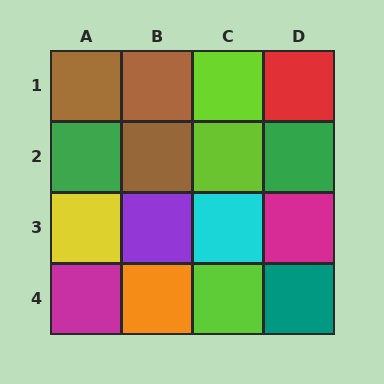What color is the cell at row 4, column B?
Orange.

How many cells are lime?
3 cells are lime.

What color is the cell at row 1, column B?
Brown.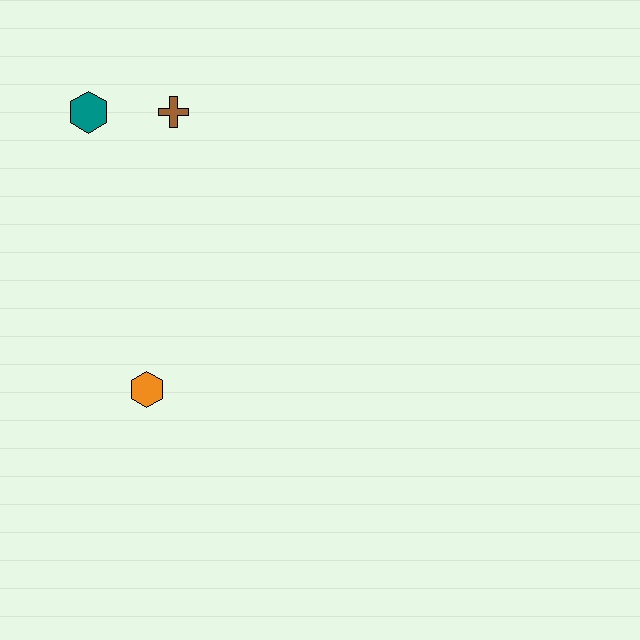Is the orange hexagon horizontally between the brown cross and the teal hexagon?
Yes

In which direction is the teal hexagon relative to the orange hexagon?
The teal hexagon is above the orange hexagon.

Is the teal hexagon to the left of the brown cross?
Yes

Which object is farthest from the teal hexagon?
The orange hexagon is farthest from the teal hexagon.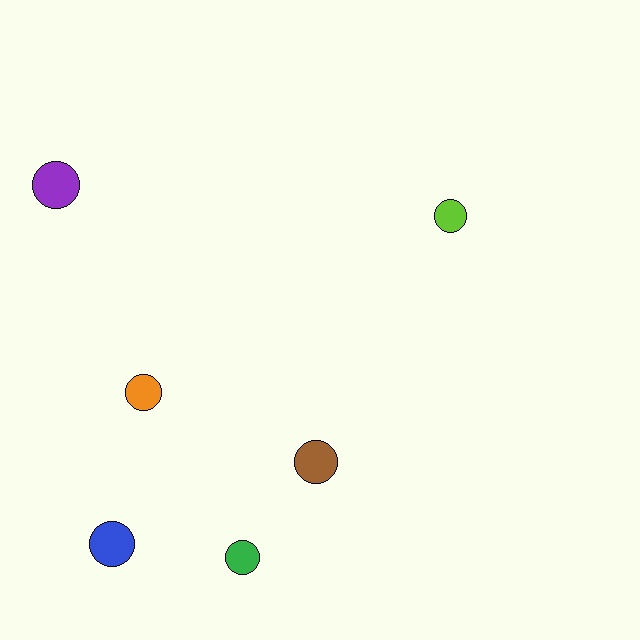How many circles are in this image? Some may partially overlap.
There are 6 circles.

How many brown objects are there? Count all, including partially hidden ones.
There is 1 brown object.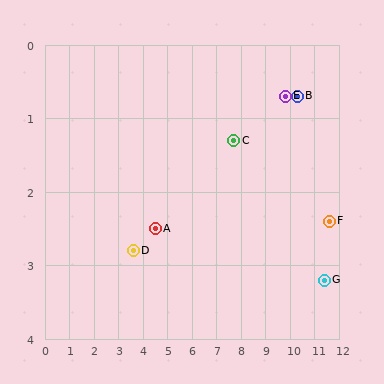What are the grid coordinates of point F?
Point F is at approximately (11.6, 2.4).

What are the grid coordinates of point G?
Point G is at approximately (11.4, 3.2).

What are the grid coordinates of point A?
Point A is at approximately (4.5, 2.5).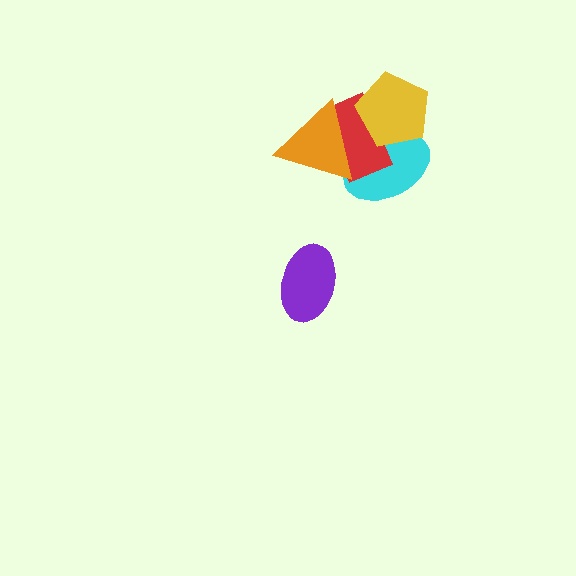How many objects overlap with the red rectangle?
3 objects overlap with the red rectangle.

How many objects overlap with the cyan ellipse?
3 objects overlap with the cyan ellipse.